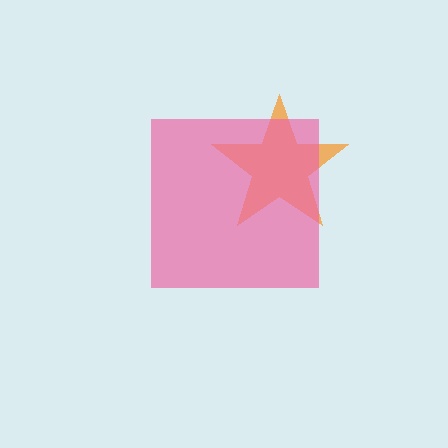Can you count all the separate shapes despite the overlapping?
Yes, there are 2 separate shapes.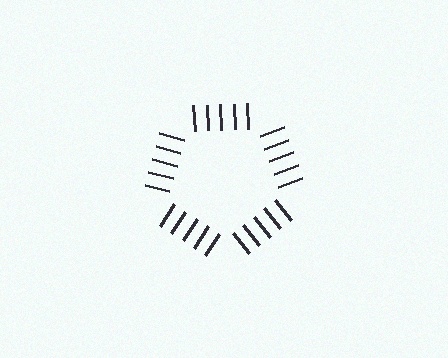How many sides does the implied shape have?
5 sides — the line-ends trace a pentagon.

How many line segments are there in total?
25 — 5 along each of the 5 edges.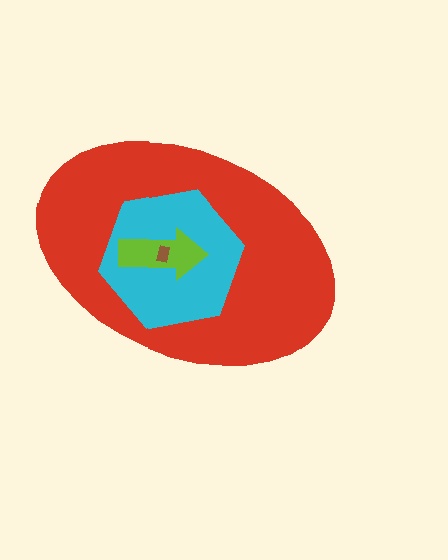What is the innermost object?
The brown rectangle.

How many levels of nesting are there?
4.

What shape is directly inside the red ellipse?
The cyan hexagon.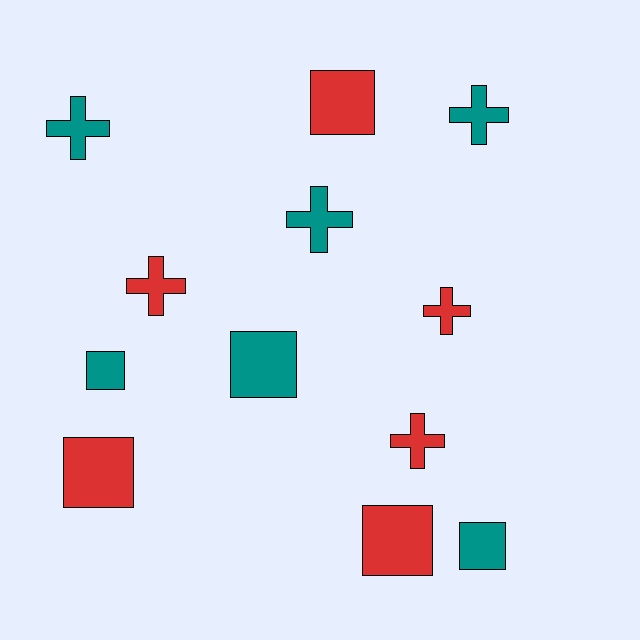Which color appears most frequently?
Red, with 6 objects.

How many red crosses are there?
There are 3 red crosses.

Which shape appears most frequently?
Square, with 6 objects.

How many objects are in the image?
There are 12 objects.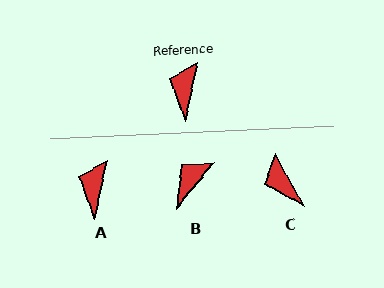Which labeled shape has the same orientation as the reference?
A.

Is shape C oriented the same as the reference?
No, it is off by about 40 degrees.